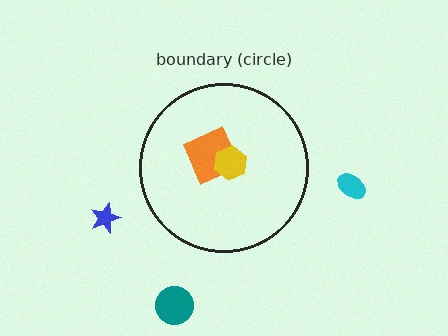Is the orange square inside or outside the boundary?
Inside.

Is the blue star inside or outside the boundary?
Outside.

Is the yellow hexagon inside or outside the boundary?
Inside.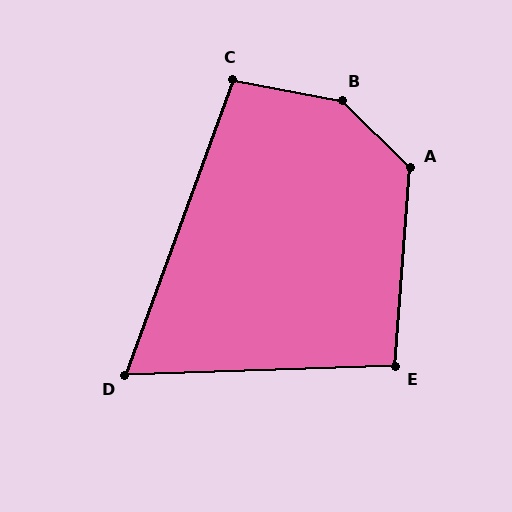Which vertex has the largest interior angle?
B, at approximately 146 degrees.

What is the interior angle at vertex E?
Approximately 96 degrees (obtuse).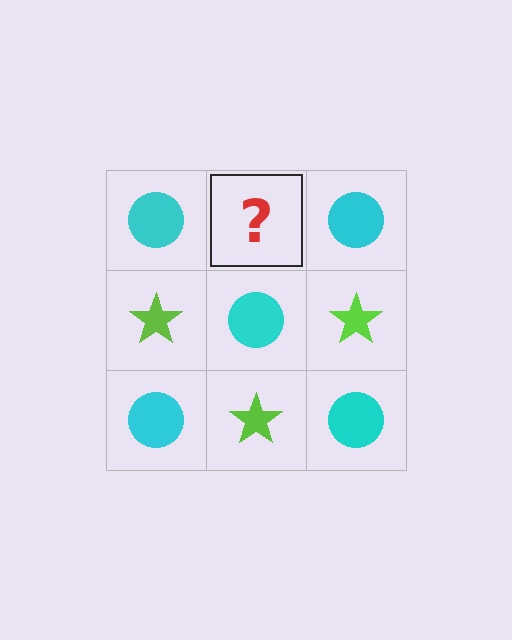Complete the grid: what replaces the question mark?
The question mark should be replaced with a lime star.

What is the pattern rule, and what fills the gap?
The rule is that it alternates cyan circle and lime star in a checkerboard pattern. The gap should be filled with a lime star.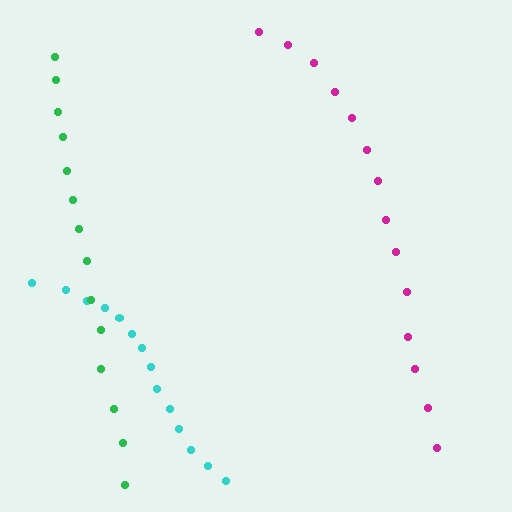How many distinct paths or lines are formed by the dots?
There are 3 distinct paths.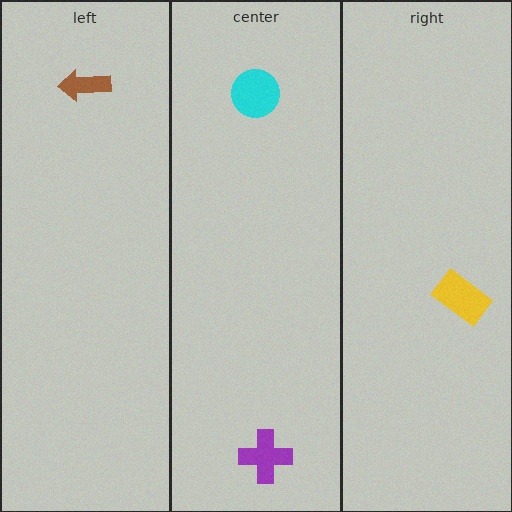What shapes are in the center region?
The cyan circle, the purple cross.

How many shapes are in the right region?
1.